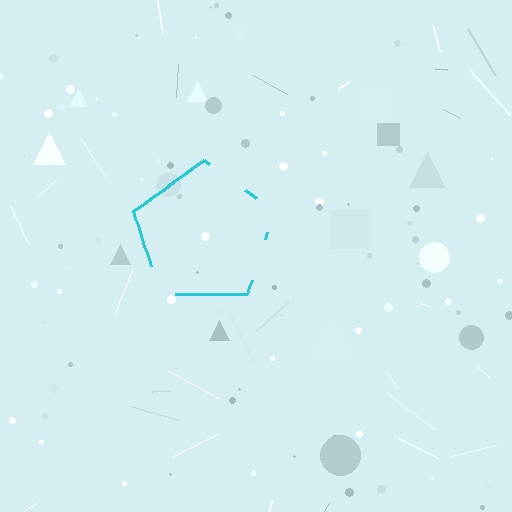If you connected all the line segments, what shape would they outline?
They would outline a pentagon.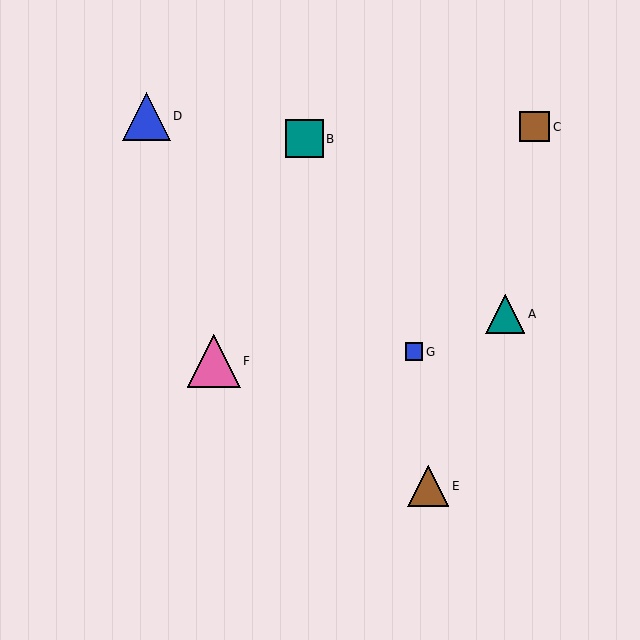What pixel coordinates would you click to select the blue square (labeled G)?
Click at (414, 352) to select the blue square G.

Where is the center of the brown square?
The center of the brown square is at (535, 127).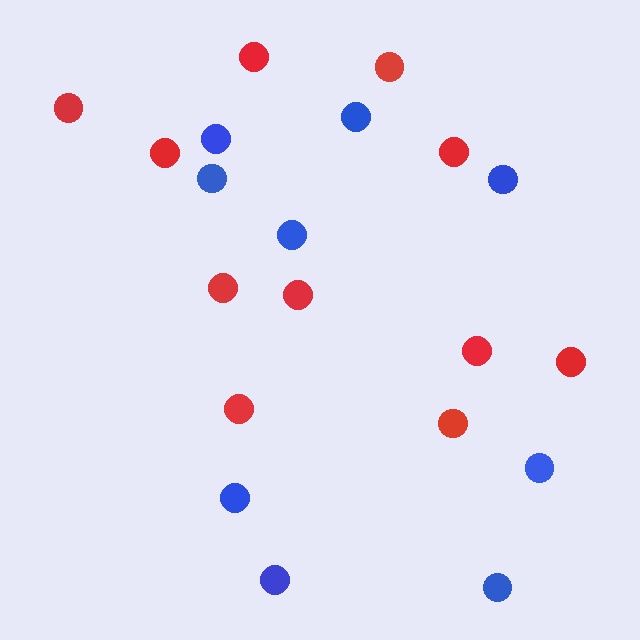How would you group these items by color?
There are 2 groups: one group of red circles (11) and one group of blue circles (9).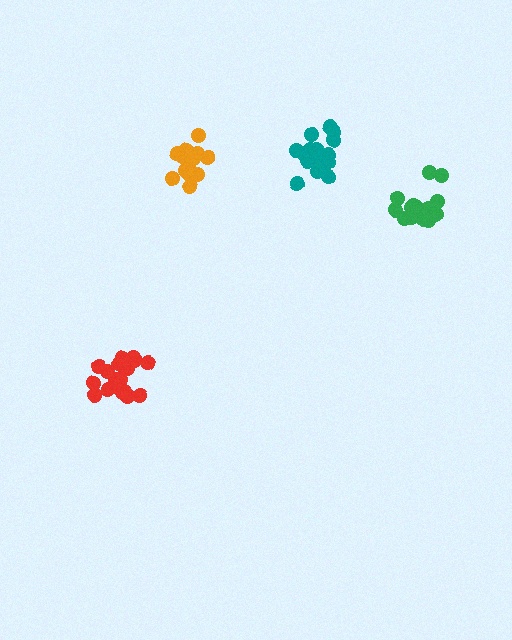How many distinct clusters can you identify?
There are 4 distinct clusters.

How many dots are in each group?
Group 1: 18 dots, Group 2: 20 dots, Group 3: 19 dots, Group 4: 19 dots (76 total).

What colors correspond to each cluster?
The clusters are colored: orange, red, green, teal.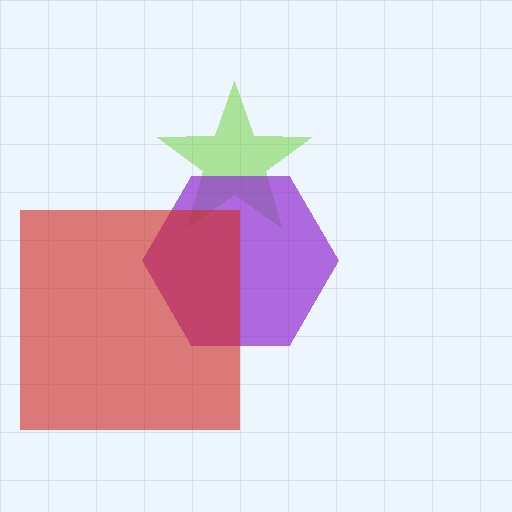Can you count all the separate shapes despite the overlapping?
Yes, there are 3 separate shapes.